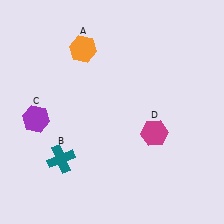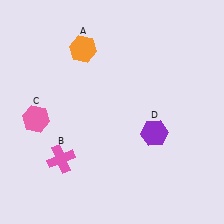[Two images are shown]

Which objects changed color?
B changed from teal to pink. C changed from purple to pink. D changed from magenta to purple.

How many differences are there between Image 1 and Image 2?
There are 3 differences between the two images.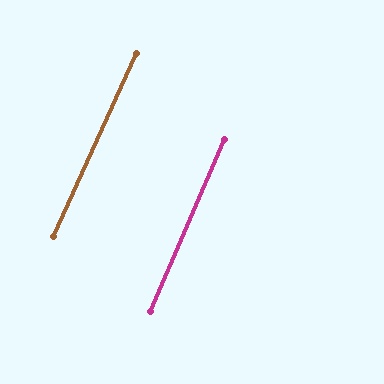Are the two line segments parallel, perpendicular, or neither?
Parallel — their directions differ by only 1.2°.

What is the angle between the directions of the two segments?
Approximately 1 degree.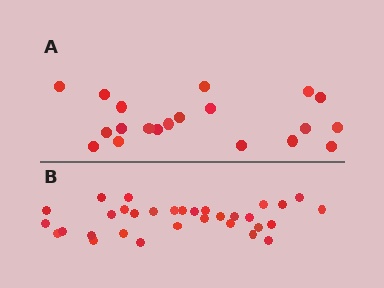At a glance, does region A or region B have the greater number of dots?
Region B (the bottom region) has more dots.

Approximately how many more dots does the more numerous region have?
Region B has roughly 12 or so more dots than region A.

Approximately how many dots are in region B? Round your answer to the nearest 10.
About 30 dots. (The exact count is 32, which rounds to 30.)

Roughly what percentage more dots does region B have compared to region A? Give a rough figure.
About 60% more.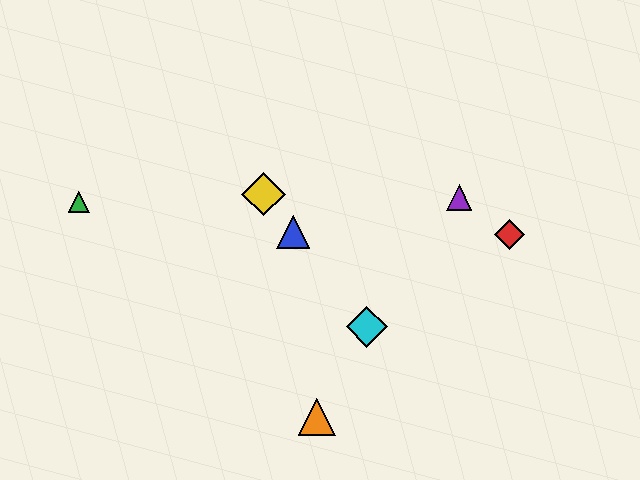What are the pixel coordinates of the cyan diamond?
The cyan diamond is at (367, 327).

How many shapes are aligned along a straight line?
3 shapes (the blue triangle, the yellow diamond, the cyan diamond) are aligned along a straight line.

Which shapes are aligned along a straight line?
The blue triangle, the yellow diamond, the cyan diamond are aligned along a straight line.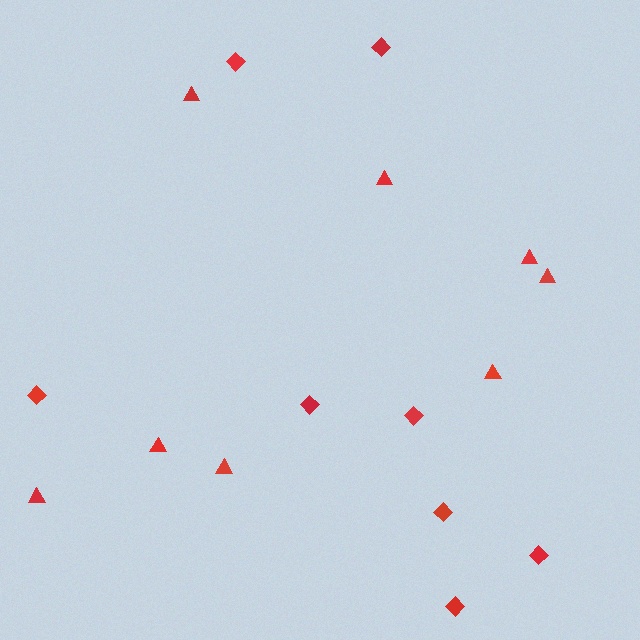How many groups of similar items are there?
There are 2 groups: one group of diamonds (8) and one group of triangles (8).